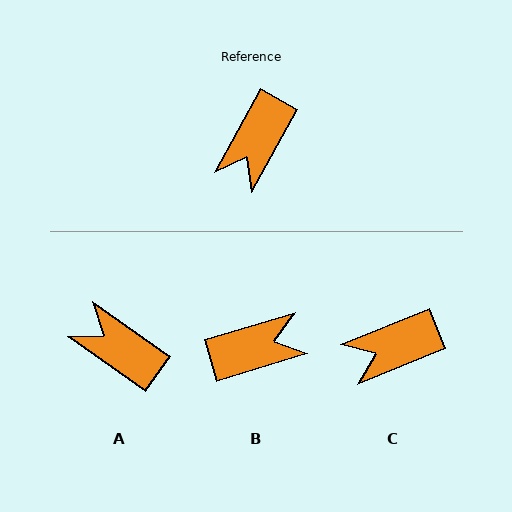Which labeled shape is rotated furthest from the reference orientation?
B, about 136 degrees away.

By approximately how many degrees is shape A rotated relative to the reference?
Approximately 96 degrees clockwise.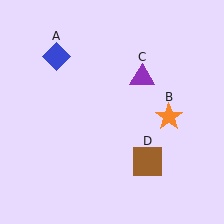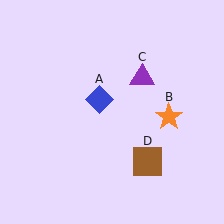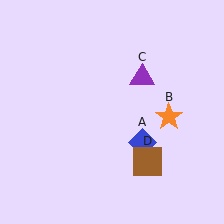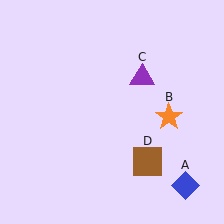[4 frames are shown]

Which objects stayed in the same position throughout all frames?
Orange star (object B) and purple triangle (object C) and brown square (object D) remained stationary.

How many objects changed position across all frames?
1 object changed position: blue diamond (object A).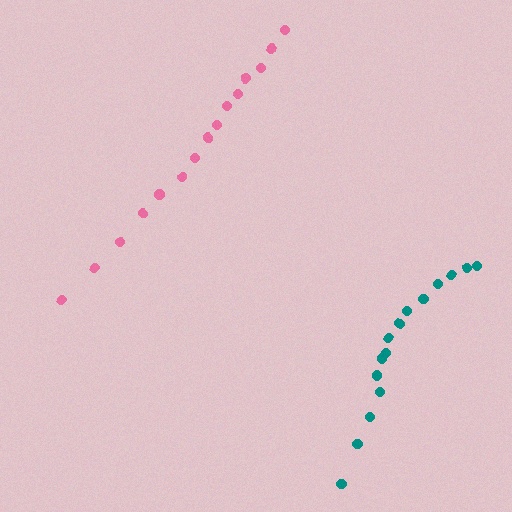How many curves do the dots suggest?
There are 2 distinct paths.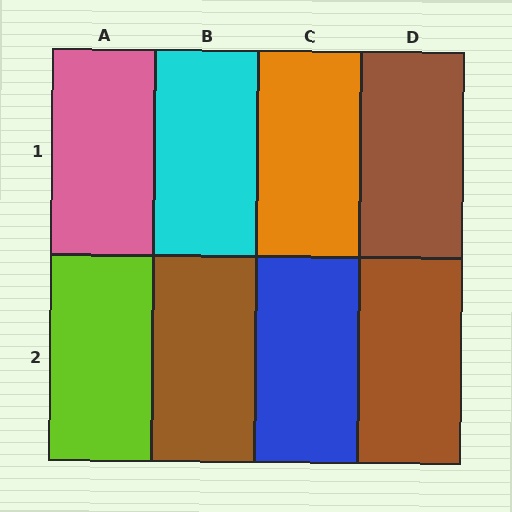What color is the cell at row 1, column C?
Orange.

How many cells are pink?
1 cell is pink.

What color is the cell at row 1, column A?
Pink.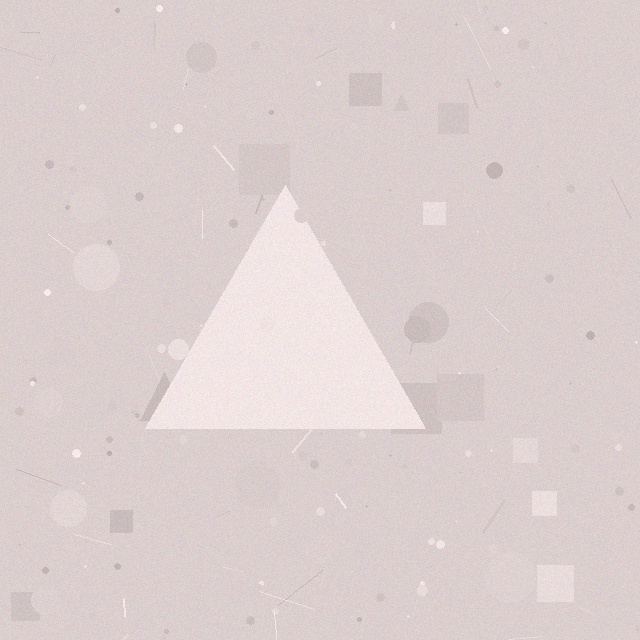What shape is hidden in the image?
A triangle is hidden in the image.